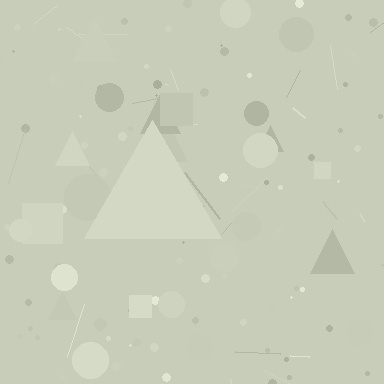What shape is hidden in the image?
A triangle is hidden in the image.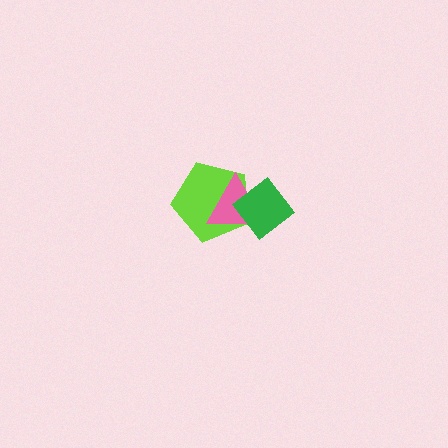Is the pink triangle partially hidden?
Yes, it is partially covered by another shape.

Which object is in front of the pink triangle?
The green diamond is in front of the pink triangle.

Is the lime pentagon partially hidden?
Yes, it is partially covered by another shape.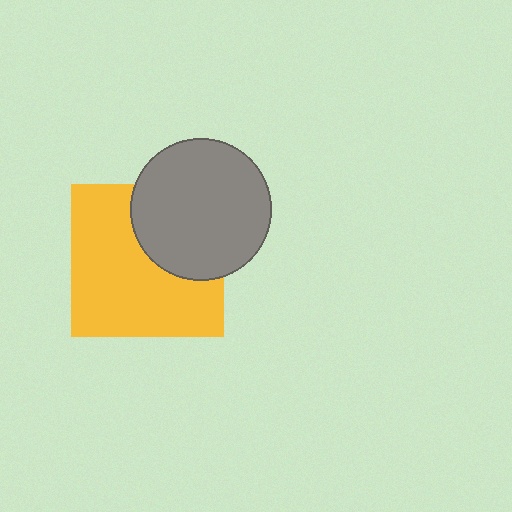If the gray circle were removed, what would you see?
You would see the complete yellow square.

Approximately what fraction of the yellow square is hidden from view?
Roughly 34% of the yellow square is hidden behind the gray circle.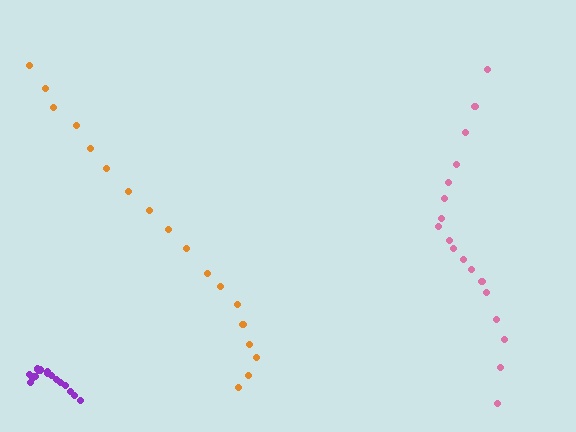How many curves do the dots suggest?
There are 3 distinct paths.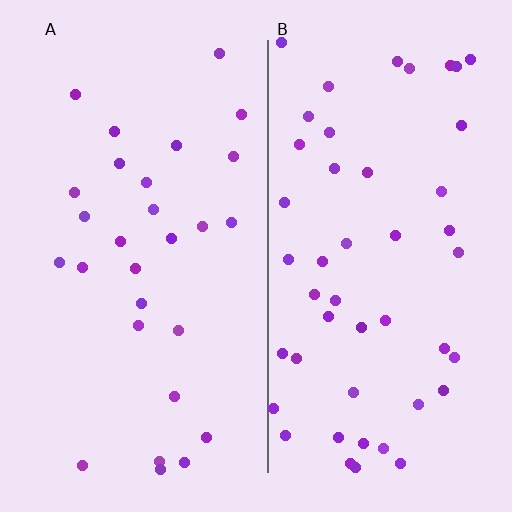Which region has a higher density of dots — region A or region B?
B (the right).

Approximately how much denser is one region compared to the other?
Approximately 1.7× — region B over region A.